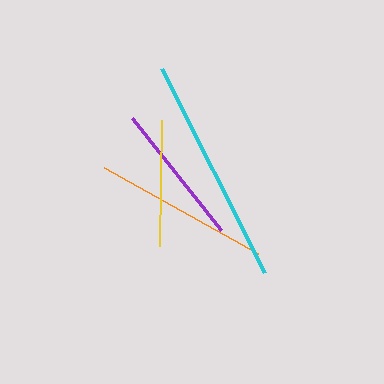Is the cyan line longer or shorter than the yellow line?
The cyan line is longer than the yellow line.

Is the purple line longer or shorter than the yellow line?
The purple line is longer than the yellow line.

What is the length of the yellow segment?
The yellow segment is approximately 126 pixels long.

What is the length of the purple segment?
The purple segment is approximately 143 pixels long.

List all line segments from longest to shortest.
From longest to shortest: cyan, orange, purple, yellow.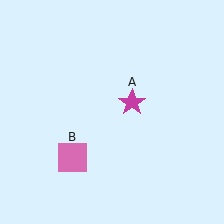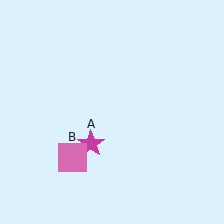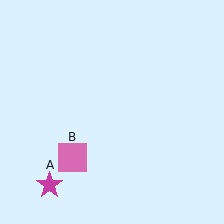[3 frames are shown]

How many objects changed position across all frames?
1 object changed position: magenta star (object A).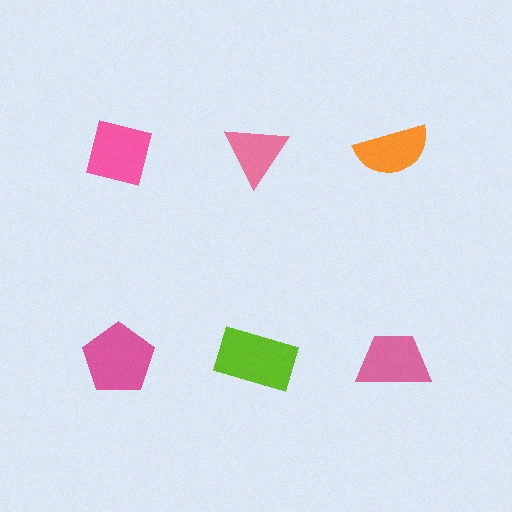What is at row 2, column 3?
A pink trapezoid.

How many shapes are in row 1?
3 shapes.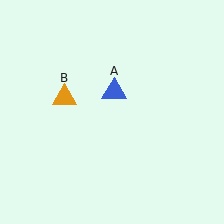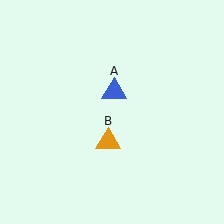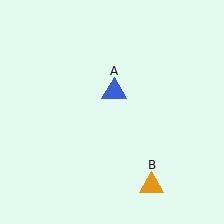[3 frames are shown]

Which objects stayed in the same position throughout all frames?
Blue triangle (object A) remained stationary.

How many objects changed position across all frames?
1 object changed position: orange triangle (object B).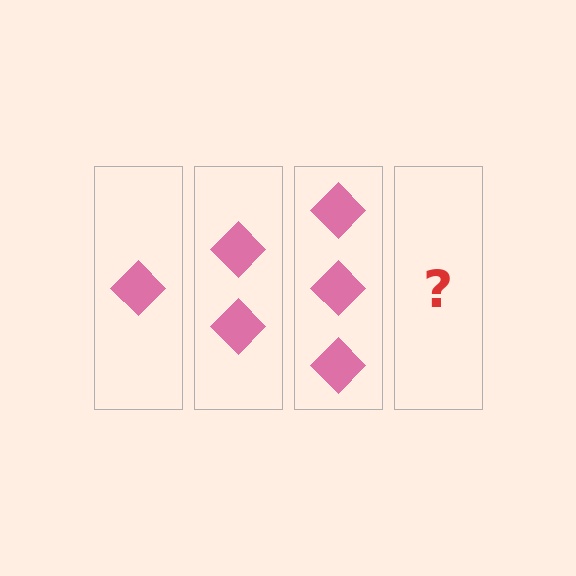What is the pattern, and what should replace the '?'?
The pattern is that each step adds one more diamond. The '?' should be 4 diamonds.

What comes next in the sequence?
The next element should be 4 diamonds.